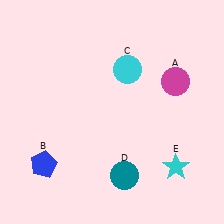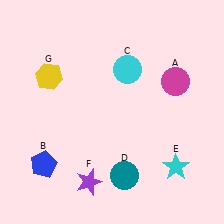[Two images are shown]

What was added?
A purple star (F), a yellow hexagon (G) were added in Image 2.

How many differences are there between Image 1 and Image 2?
There are 2 differences between the two images.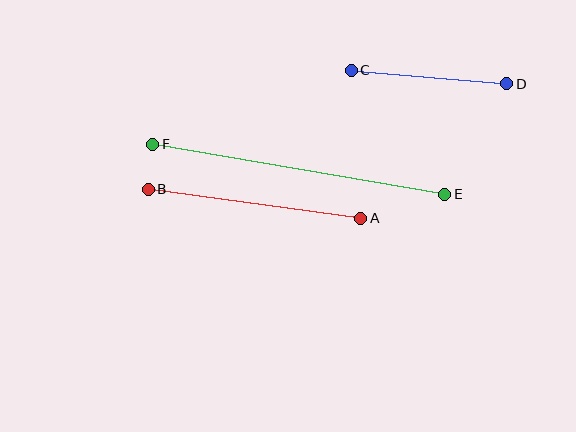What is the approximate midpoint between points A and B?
The midpoint is at approximately (255, 204) pixels.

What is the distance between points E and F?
The distance is approximately 296 pixels.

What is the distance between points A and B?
The distance is approximately 215 pixels.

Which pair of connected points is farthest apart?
Points E and F are farthest apart.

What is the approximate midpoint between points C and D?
The midpoint is at approximately (429, 77) pixels.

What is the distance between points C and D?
The distance is approximately 156 pixels.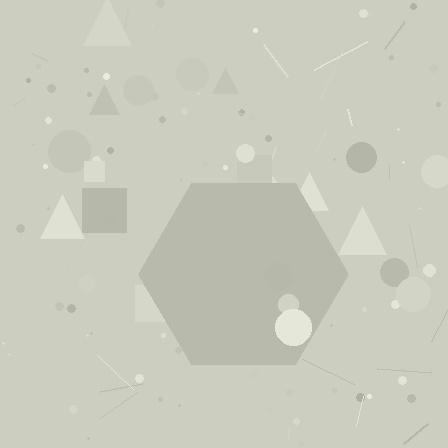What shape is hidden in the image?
A hexagon is hidden in the image.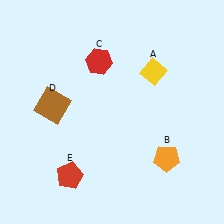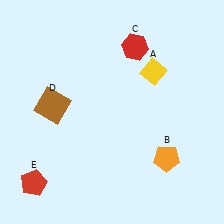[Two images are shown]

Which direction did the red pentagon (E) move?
The red pentagon (E) moved left.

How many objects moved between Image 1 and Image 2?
2 objects moved between the two images.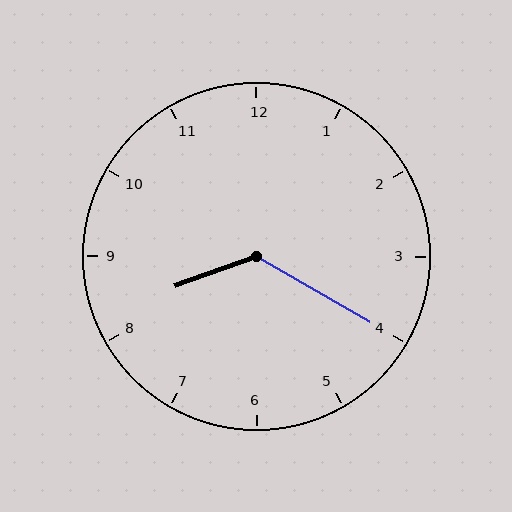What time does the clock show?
8:20.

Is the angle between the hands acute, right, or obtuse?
It is obtuse.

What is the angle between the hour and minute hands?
Approximately 130 degrees.